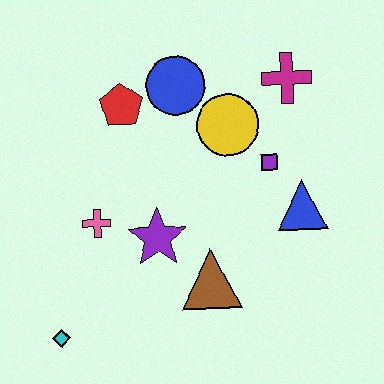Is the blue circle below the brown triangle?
No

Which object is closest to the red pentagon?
The blue circle is closest to the red pentagon.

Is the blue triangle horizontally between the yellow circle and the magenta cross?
No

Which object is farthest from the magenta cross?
The cyan diamond is farthest from the magenta cross.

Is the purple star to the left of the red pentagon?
No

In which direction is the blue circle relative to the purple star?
The blue circle is above the purple star.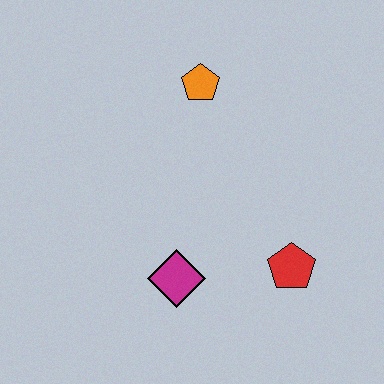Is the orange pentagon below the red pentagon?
No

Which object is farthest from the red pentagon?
The orange pentagon is farthest from the red pentagon.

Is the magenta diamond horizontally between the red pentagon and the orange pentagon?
No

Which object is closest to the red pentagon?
The magenta diamond is closest to the red pentagon.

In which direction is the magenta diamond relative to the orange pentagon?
The magenta diamond is below the orange pentagon.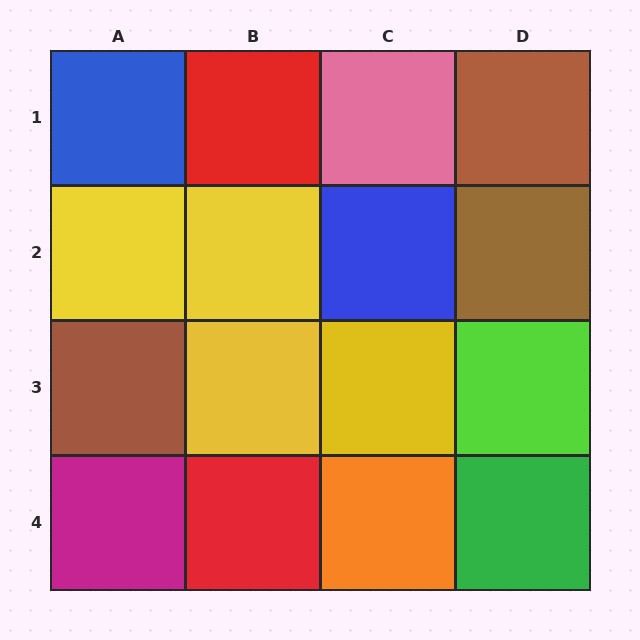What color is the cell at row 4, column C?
Orange.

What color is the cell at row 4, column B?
Red.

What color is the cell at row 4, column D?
Green.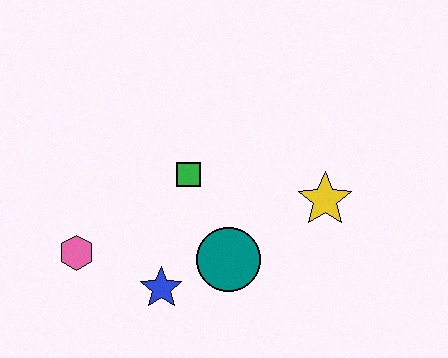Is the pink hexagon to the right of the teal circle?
No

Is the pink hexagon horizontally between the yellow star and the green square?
No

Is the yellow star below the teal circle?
No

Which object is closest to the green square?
The teal circle is closest to the green square.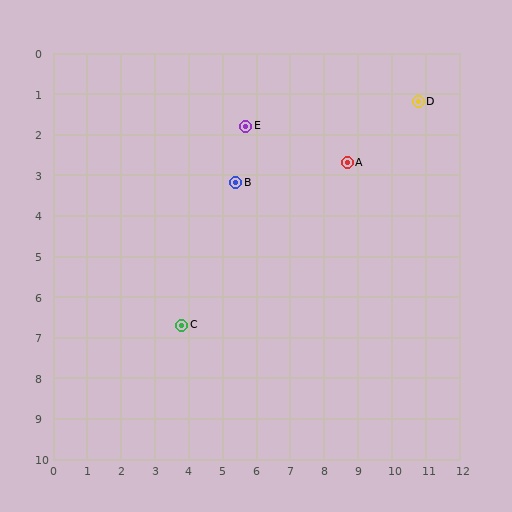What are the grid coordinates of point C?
Point C is at approximately (3.8, 6.7).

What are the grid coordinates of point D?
Point D is at approximately (10.8, 1.2).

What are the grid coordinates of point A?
Point A is at approximately (8.7, 2.7).